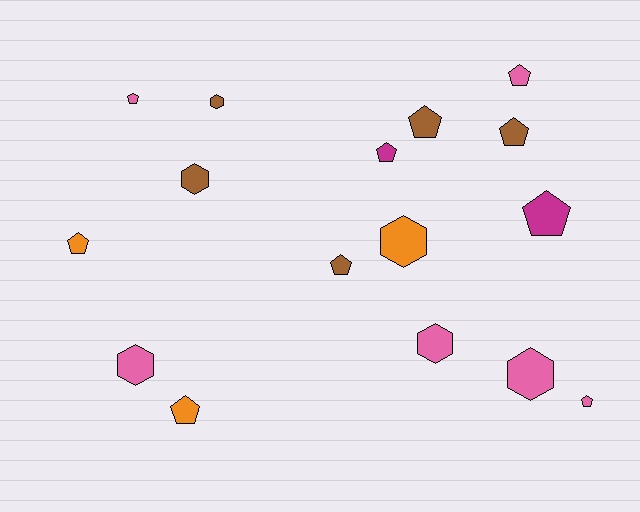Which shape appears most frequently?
Pentagon, with 10 objects.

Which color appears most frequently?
Pink, with 6 objects.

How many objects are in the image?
There are 16 objects.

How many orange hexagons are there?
There is 1 orange hexagon.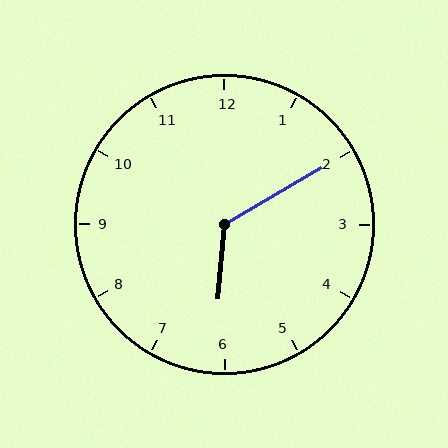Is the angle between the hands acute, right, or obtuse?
It is obtuse.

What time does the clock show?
6:10.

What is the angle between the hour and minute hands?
Approximately 125 degrees.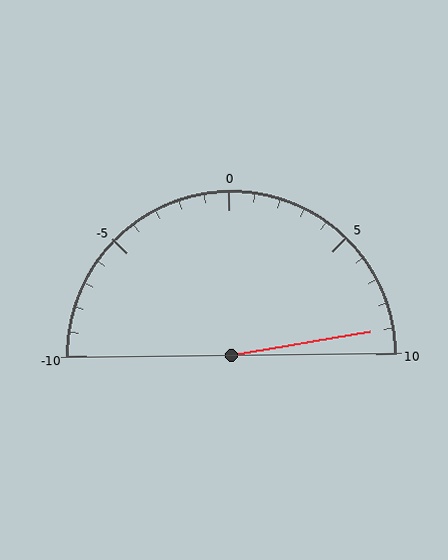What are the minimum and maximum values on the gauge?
The gauge ranges from -10 to 10.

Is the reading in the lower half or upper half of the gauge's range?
The reading is in the upper half of the range (-10 to 10).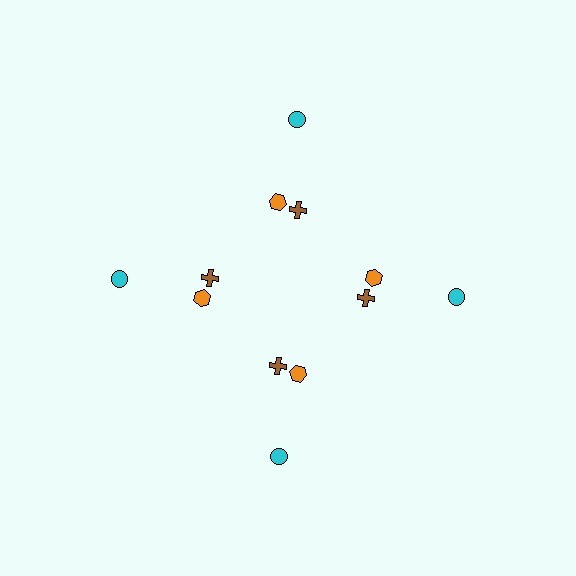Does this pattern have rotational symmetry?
Yes, this pattern has 4-fold rotational symmetry. It looks the same after rotating 90 degrees around the center.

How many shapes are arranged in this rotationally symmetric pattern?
There are 12 shapes, arranged in 4 groups of 3.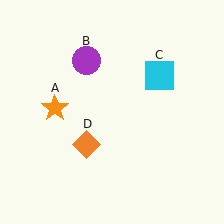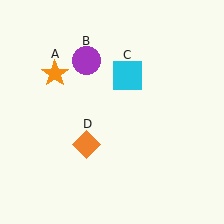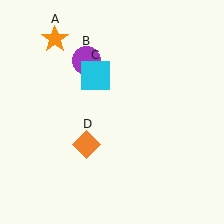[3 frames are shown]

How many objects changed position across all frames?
2 objects changed position: orange star (object A), cyan square (object C).